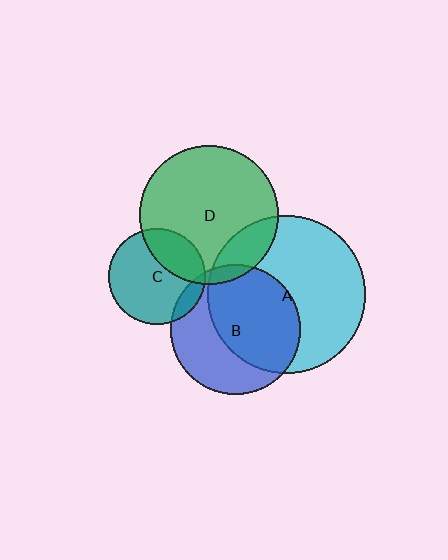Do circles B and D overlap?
Yes.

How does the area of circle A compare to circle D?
Approximately 1.3 times.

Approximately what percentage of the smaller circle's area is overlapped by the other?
Approximately 5%.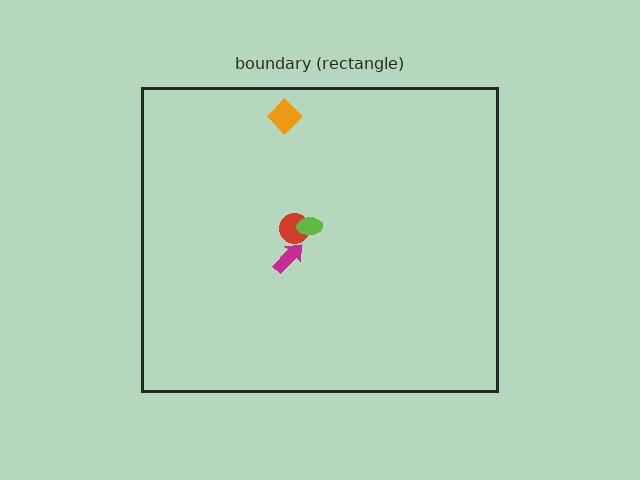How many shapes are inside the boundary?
4 inside, 0 outside.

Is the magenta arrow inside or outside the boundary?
Inside.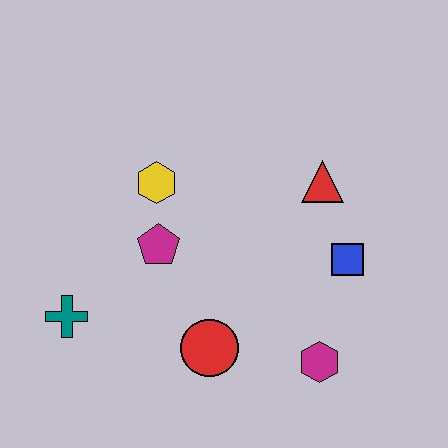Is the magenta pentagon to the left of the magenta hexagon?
Yes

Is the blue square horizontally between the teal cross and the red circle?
No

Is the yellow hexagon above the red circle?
Yes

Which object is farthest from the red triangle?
The teal cross is farthest from the red triangle.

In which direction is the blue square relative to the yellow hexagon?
The blue square is to the right of the yellow hexagon.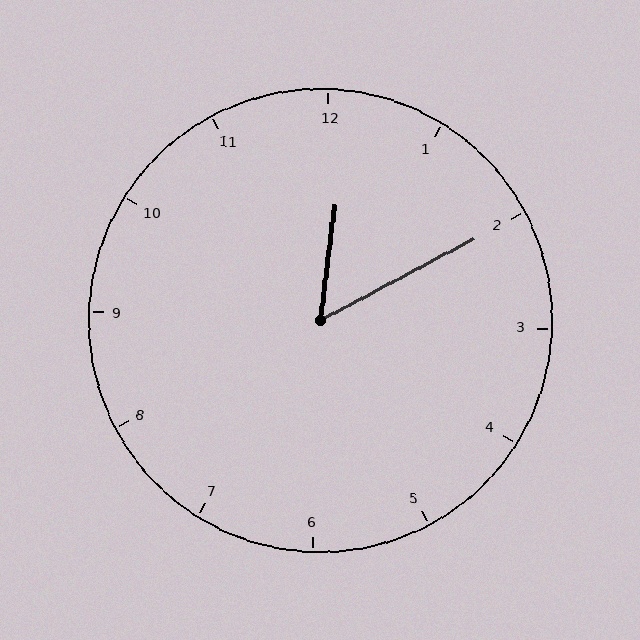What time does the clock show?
12:10.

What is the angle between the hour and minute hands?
Approximately 55 degrees.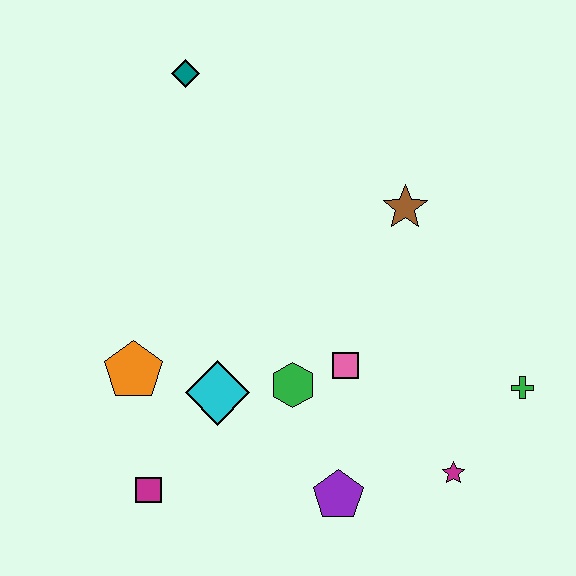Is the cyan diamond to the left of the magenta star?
Yes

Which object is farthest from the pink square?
The teal diamond is farthest from the pink square.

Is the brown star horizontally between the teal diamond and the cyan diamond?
No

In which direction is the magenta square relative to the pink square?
The magenta square is to the left of the pink square.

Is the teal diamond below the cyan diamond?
No